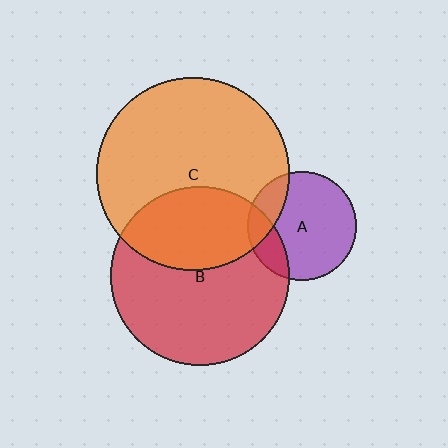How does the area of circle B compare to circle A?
Approximately 2.7 times.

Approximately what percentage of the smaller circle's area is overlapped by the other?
Approximately 35%.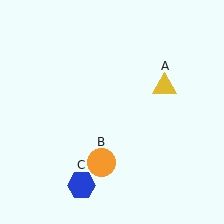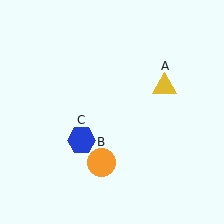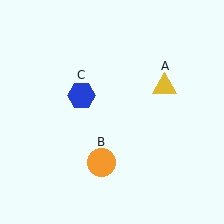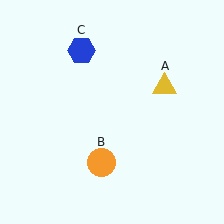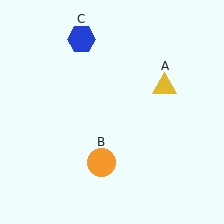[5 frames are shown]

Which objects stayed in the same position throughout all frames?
Yellow triangle (object A) and orange circle (object B) remained stationary.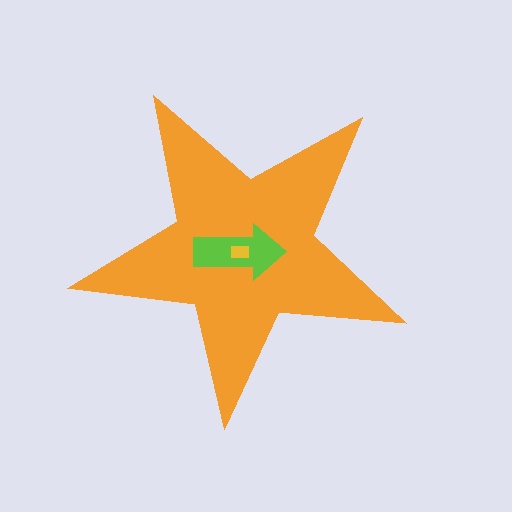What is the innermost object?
The yellow rectangle.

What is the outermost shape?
The orange star.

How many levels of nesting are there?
3.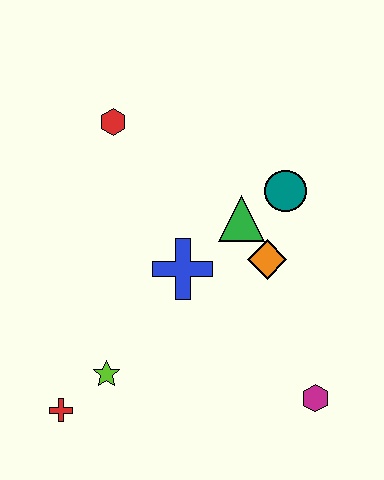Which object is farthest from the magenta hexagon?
The red hexagon is farthest from the magenta hexagon.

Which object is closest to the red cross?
The lime star is closest to the red cross.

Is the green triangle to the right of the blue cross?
Yes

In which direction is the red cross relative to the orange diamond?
The red cross is to the left of the orange diamond.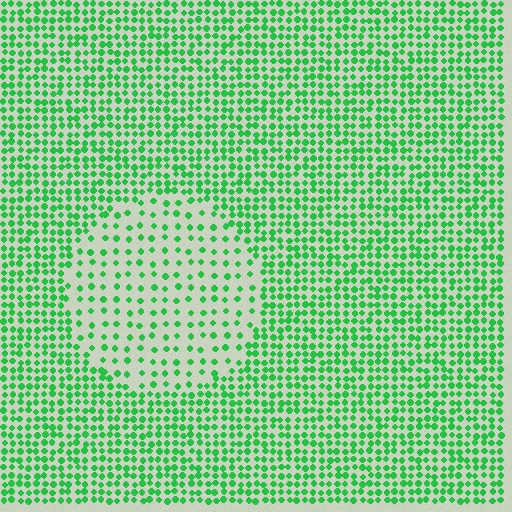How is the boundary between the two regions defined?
The boundary is defined by a change in element density (approximately 2.3x ratio). All elements are the same color, size, and shape.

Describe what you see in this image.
The image contains small green elements arranged at two different densities. A circle-shaped region is visible where the elements are less densely packed than the surrounding area.